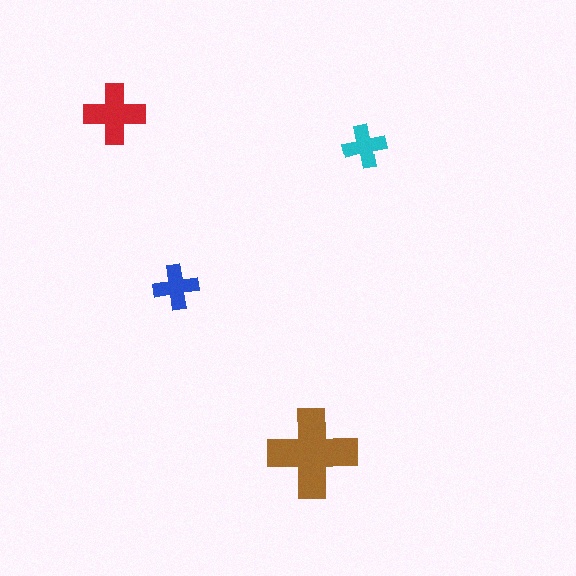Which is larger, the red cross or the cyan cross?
The red one.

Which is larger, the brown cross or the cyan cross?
The brown one.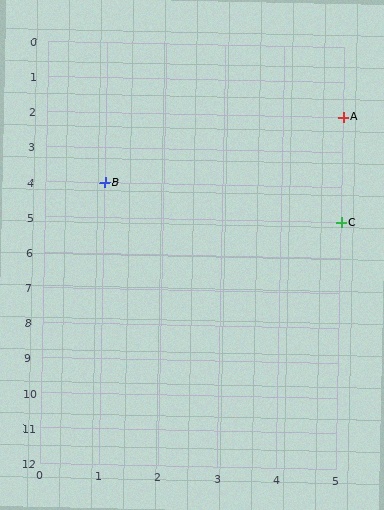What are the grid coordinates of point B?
Point B is at grid coordinates (1, 4).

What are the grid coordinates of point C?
Point C is at grid coordinates (5, 5).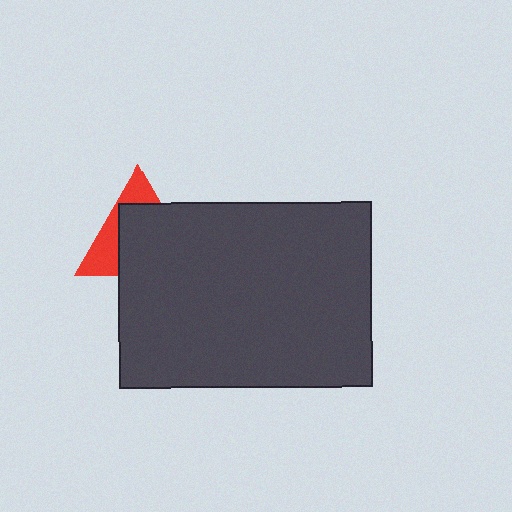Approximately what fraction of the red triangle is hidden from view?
Roughly 65% of the red triangle is hidden behind the dark gray rectangle.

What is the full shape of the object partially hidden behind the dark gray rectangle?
The partially hidden object is a red triangle.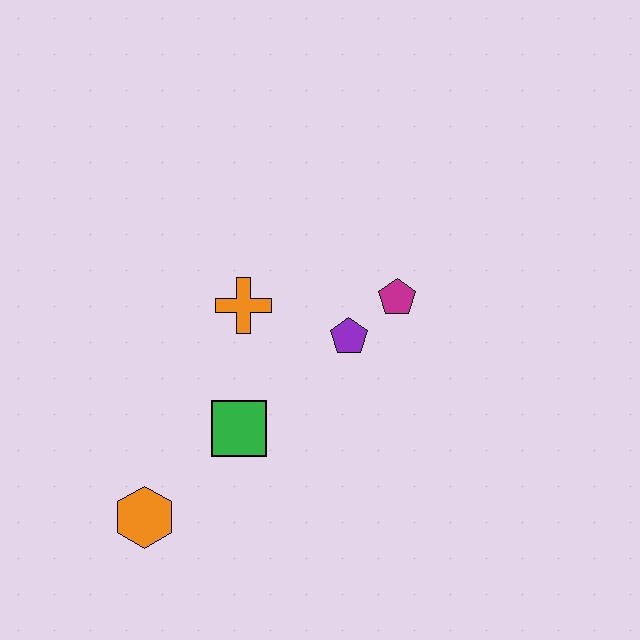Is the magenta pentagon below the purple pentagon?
No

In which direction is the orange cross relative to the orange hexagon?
The orange cross is above the orange hexagon.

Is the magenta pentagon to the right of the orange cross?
Yes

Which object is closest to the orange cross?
The purple pentagon is closest to the orange cross.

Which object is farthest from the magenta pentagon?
The orange hexagon is farthest from the magenta pentagon.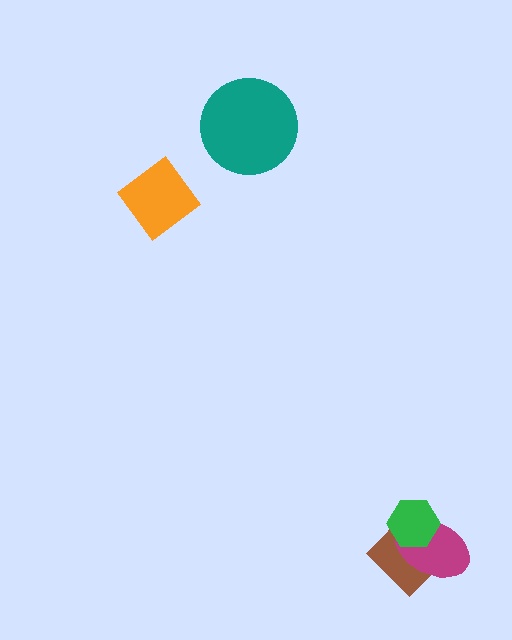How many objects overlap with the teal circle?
0 objects overlap with the teal circle.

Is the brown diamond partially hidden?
Yes, it is partially covered by another shape.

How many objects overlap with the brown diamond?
2 objects overlap with the brown diamond.